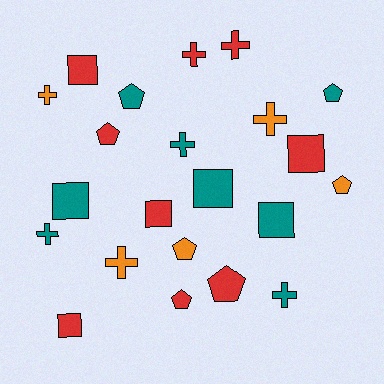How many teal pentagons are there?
There are 2 teal pentagons.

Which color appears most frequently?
Red, with 9 objects.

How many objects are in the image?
There are 22 objects.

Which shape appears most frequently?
Cross, with 8 objects.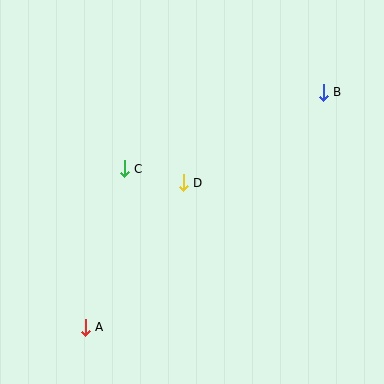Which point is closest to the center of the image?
Point D at (183, 183) is closest to the center.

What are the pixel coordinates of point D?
Point D is at (183, 183).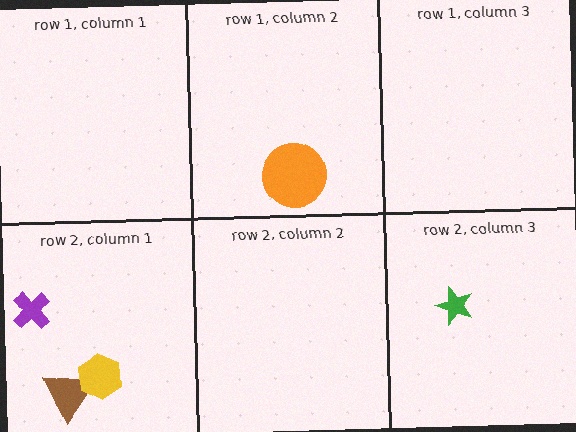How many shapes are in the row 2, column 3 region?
1.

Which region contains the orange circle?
The row 1, column 2 region.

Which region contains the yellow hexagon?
The row 2, column 1 region.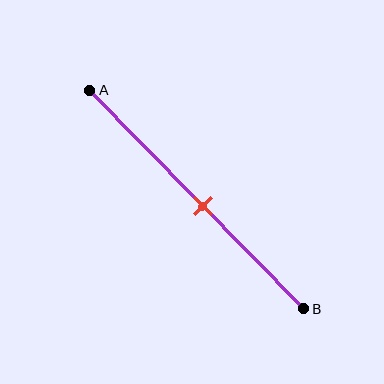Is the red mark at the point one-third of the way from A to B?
No, the mark is at about 55% from A, not at the 33% one-third point.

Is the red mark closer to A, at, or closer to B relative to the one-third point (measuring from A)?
The red mark is closer to point B than the one-third point of segment AB.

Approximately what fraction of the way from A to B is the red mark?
The red mark is approximately 55% of the way from A to B.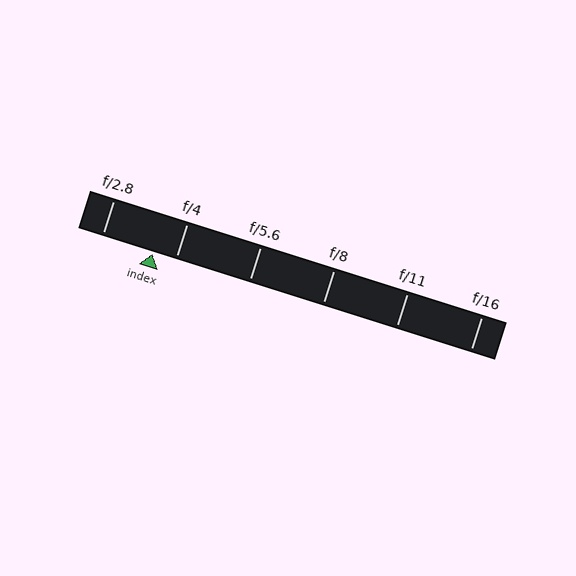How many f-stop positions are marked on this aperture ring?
There are 6 f-stop positions marked.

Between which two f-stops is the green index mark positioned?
The index mark is between f/2.8 and f/4.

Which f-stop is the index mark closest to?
The index mark is closest to f/4.